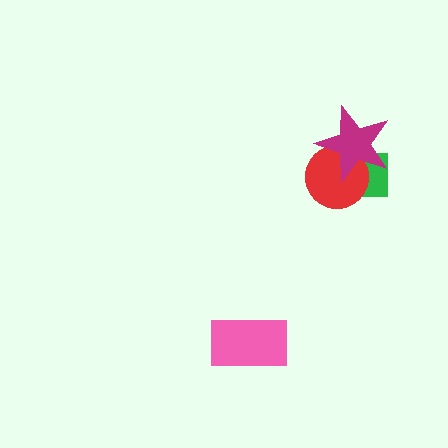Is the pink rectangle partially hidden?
No, no other shape covers it.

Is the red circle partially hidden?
Yes, it is partially covered by another shape.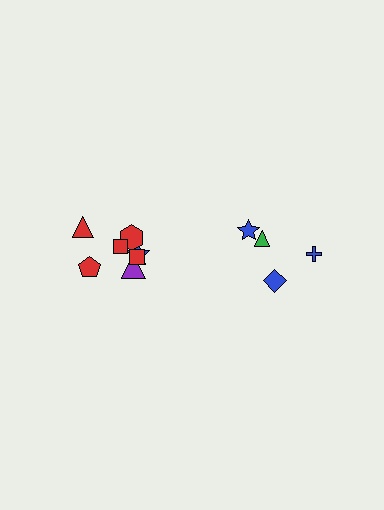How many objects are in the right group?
There are 4 objects.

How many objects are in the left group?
There are 7 objects.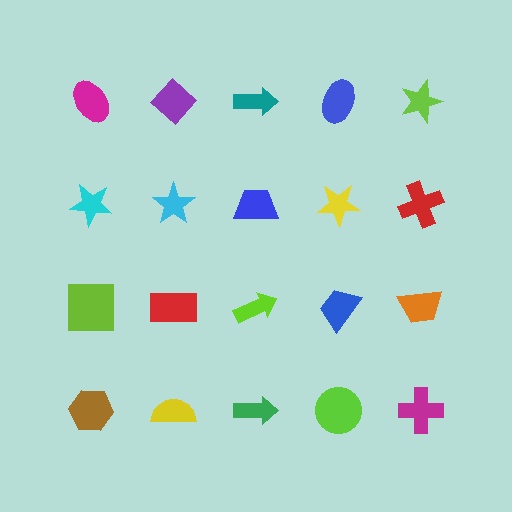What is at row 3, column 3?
A lime arrow.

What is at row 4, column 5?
A magenta cross.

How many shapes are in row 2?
5 shapes.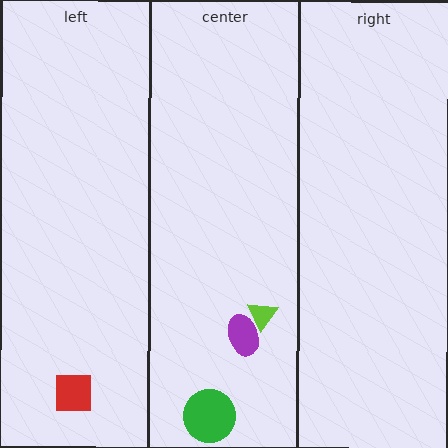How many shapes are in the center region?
3.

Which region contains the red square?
The left region.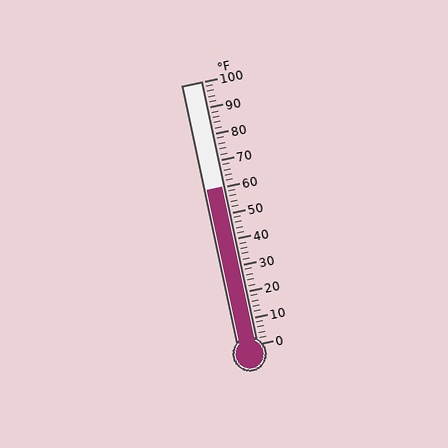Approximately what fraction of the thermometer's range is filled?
The thermometer is filled to approximately 60% of its range.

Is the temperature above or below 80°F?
The temperature is below 80°F.